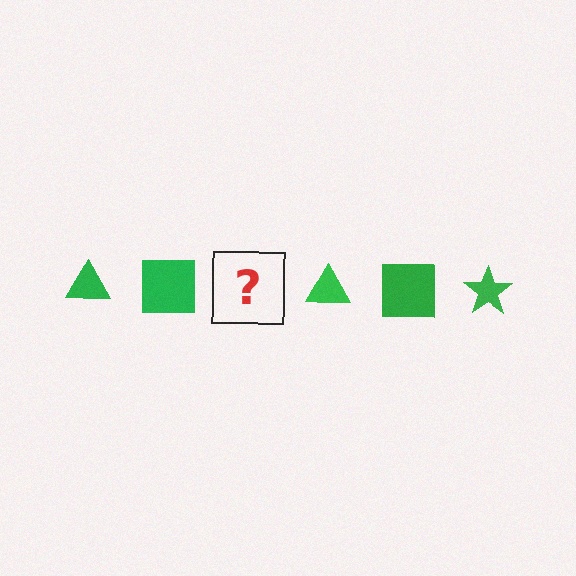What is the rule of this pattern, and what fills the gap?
The rule is that the pattern cycles through triangle, square, star shapes in green. The gap should be filled with a green star.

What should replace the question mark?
The question mark should be replaced with a green star.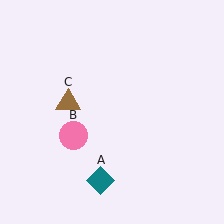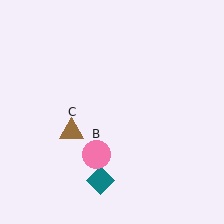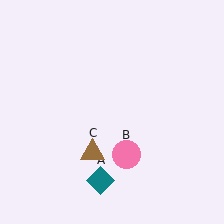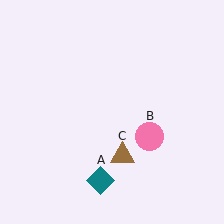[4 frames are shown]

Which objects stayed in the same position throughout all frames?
Teal diamond (object A) remained stationary.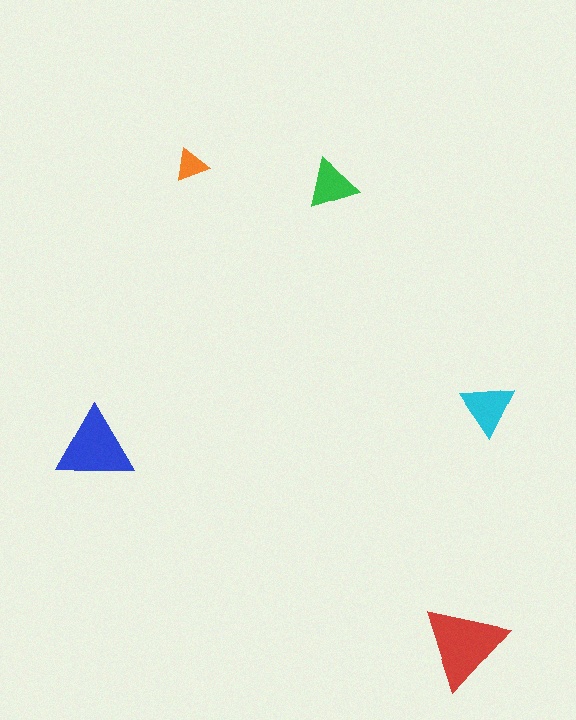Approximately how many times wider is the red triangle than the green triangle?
About 1.5 times wider.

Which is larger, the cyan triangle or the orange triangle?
The cyan one.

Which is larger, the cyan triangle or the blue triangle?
The blue one.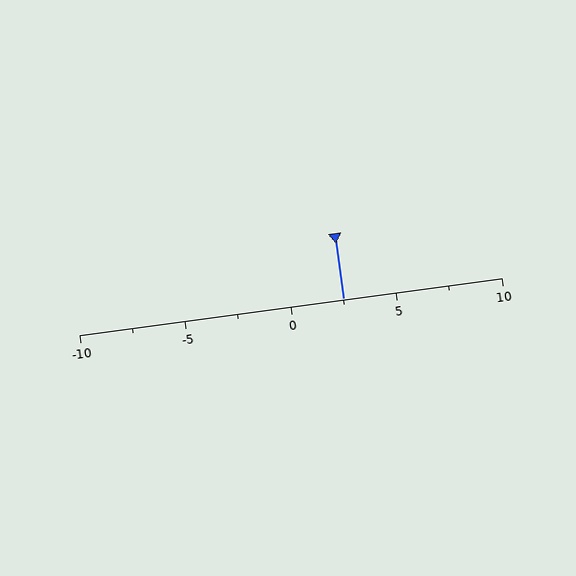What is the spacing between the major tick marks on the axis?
The major ticks are spaced 5 apart.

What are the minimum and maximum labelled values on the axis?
The axis runs from -10 to 10.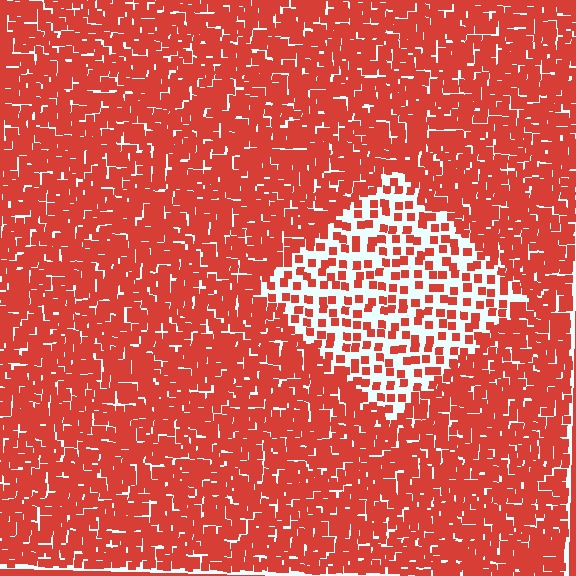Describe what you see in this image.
The image contains small red elements arranged at two different densities. A diamond-shaped region is visible where the elements are less densely packed than the surrounding area.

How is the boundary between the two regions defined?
The boundary is defined by a change in element density (approximately 2.7x ratio). All elements are the same color, size, and shape.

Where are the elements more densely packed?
The elements are more densely packed outside the diamond boundary.